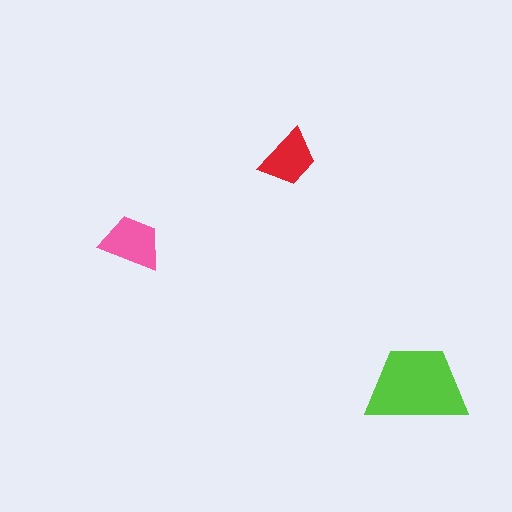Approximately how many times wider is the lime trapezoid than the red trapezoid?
About 1.5 times wider.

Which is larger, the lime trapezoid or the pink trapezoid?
The lime one.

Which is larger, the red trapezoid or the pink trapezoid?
The pink one.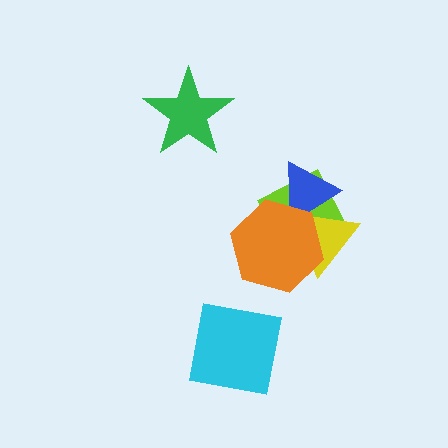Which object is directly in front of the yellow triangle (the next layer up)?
The blue triangle is directly in front of the yellow triangle.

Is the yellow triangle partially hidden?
Yes, it is partially covered by another shape.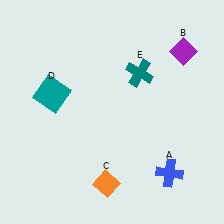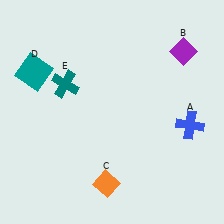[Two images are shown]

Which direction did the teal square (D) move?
The teal square (D) moved up.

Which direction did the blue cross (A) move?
The blue cross (A) moved up.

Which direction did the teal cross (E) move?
The teal cross (E) moved left.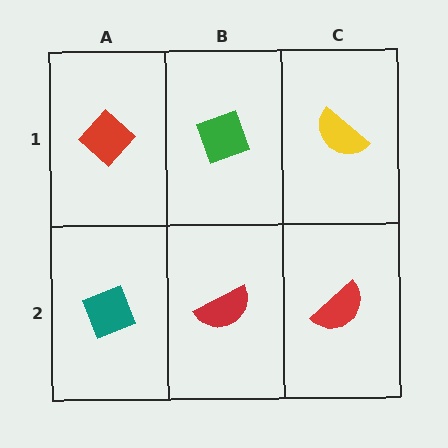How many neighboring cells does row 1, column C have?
2.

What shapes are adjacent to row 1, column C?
A red semicircle (row 2, column C), a green diamond (row 1, column B).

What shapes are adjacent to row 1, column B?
A red semicircle (row 2, column B), a red diamond (row 1, column A), a yellow semicircle (row 1, column C).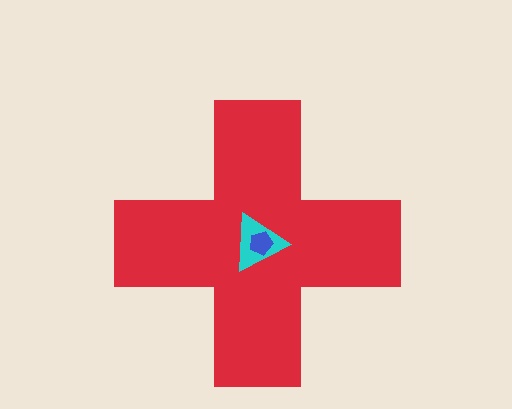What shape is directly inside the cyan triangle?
The blue pentagon.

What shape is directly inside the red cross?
The cyan triangle.